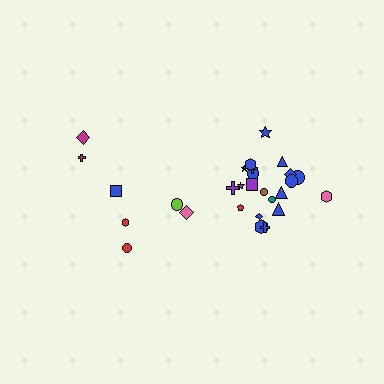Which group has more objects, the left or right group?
The right group.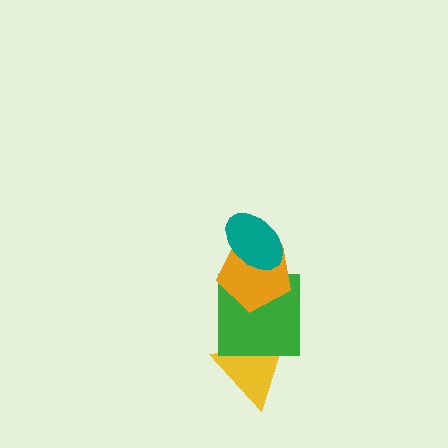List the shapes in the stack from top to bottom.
From top to bottom: the teal ellipse, the orange pentagon, the green square, the yellow triangle.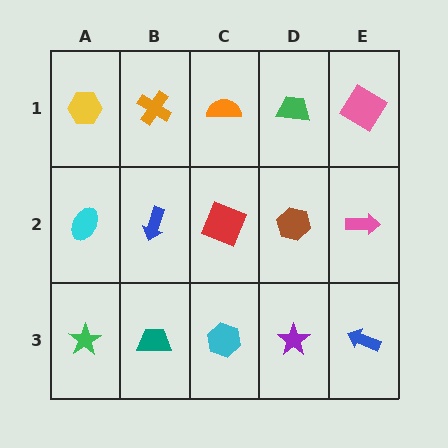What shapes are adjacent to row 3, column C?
A red square (row 2, column C), a teal trapezoid (row 3, column B), a purple star (row 3, column D).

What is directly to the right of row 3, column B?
A cyan hexagon.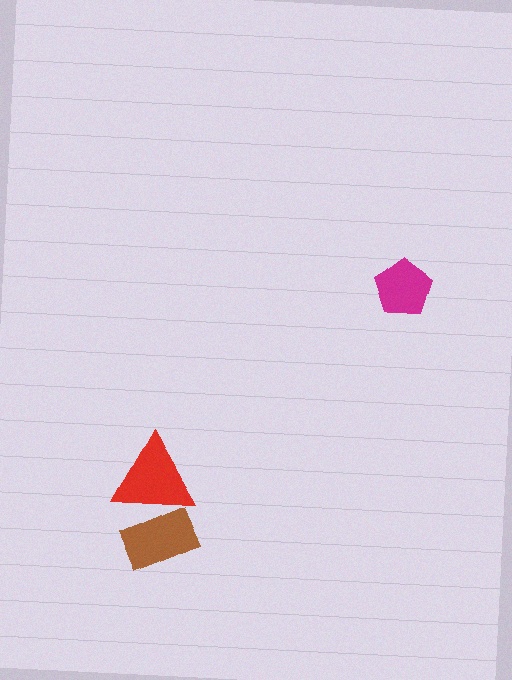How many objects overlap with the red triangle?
1 object overlaps with the red triangle.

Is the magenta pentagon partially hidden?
No, no other shape covers it.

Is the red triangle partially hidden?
Yes, it is partially covered by another shape.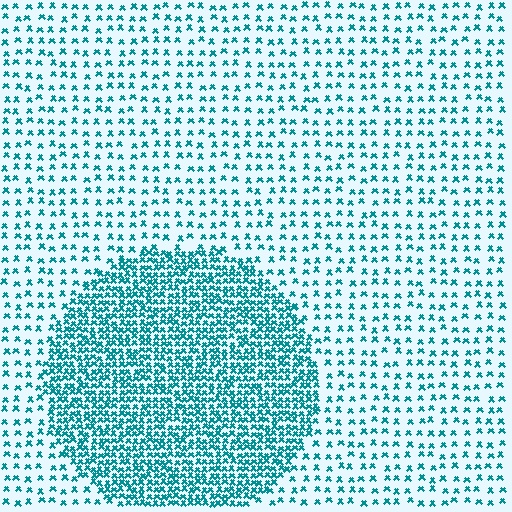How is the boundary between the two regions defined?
The boundary is defined by a change in element density (approximately 2.8x ratio). All elements are the same color, size, and shape.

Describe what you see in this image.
The image contains small teal elements arranged at two different densities. A circle-shaped region is visible where the elements are more densely packed than the surrounding area.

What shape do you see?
I see a circle.